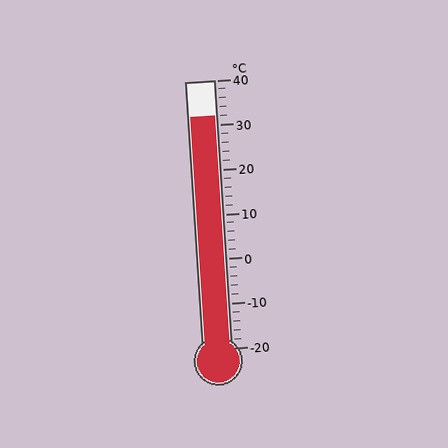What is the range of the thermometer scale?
The thermometer scale ranges from -20°C to 40°C.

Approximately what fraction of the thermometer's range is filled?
The thermometer is filled to approximately 85% of its range.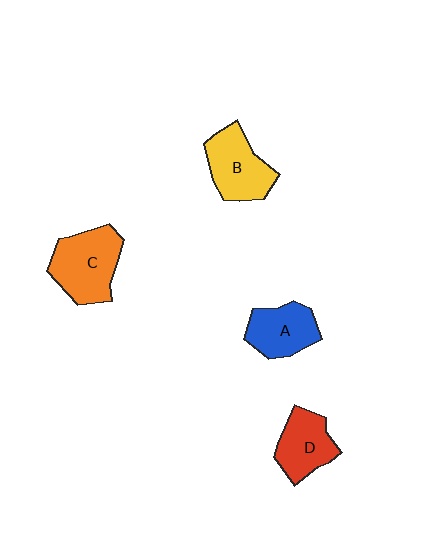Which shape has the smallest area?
Shape A (blue).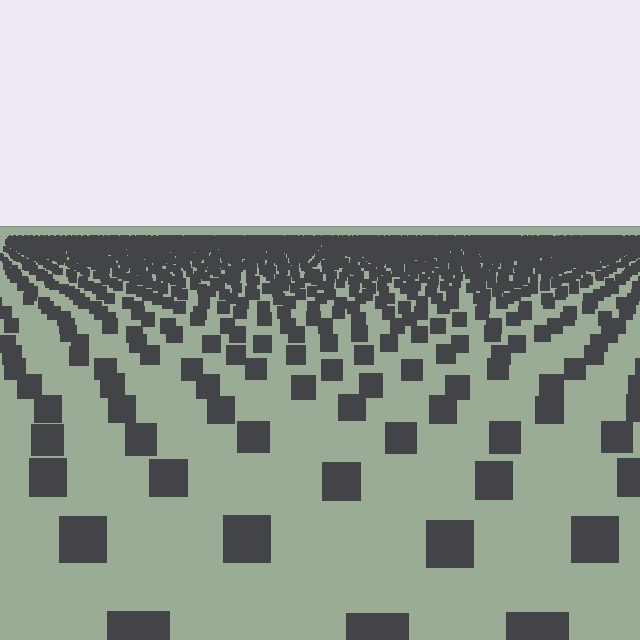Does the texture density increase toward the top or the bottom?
Density increases toward the top.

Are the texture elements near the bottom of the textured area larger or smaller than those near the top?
Larger. Near the bottom, elements are closer to the viewer and appear at a bigger on-screen size.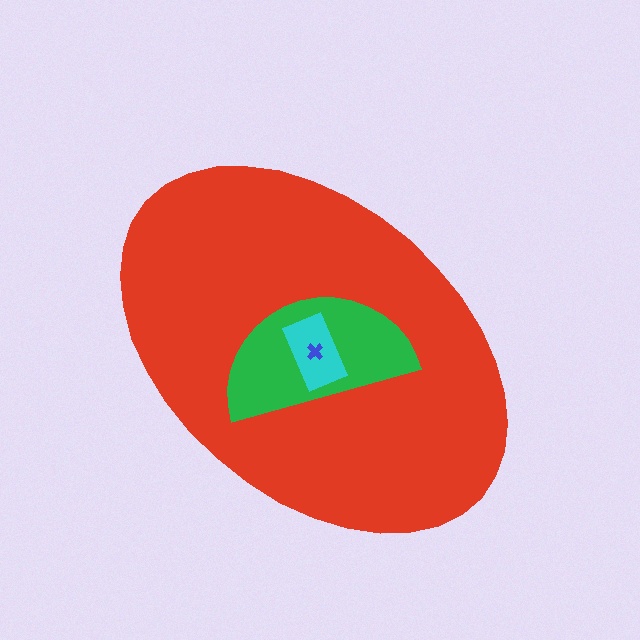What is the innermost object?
The blue cross.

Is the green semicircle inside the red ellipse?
Yes.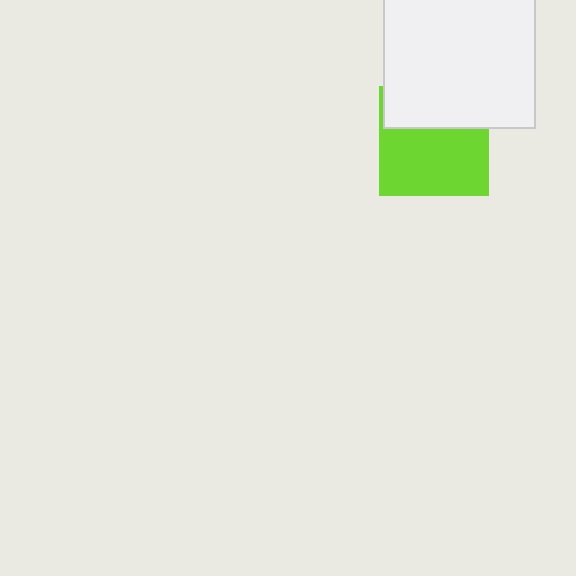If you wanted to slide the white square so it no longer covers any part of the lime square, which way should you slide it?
Slide it up — that is the most direct way to separate the two shapes.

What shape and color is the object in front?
The object in front is a white square.